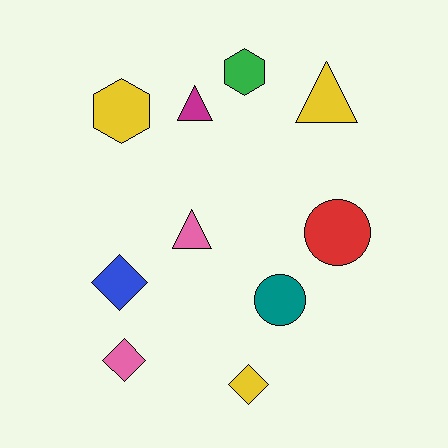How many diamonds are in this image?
There are 3 diamonds.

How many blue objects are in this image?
There is 1 blue object.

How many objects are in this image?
There are 10 objects.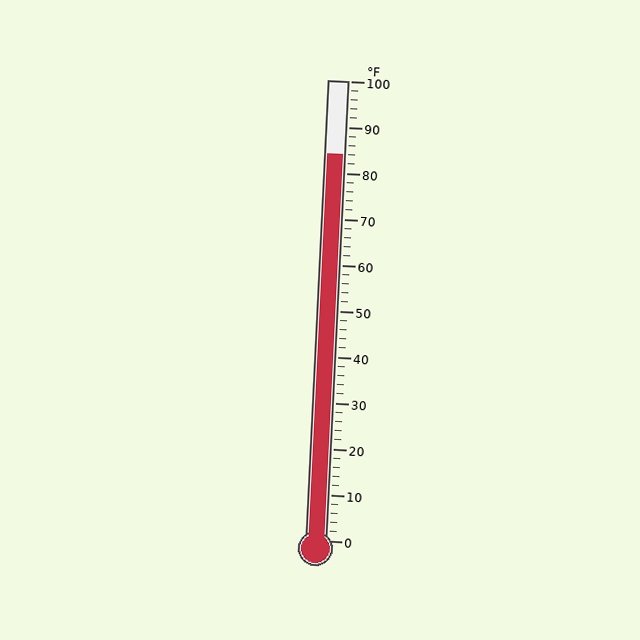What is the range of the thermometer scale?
The thermometer scale ranges from 0°F to 100°F.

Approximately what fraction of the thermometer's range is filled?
The thermometer is filled to approximately 85% of its range.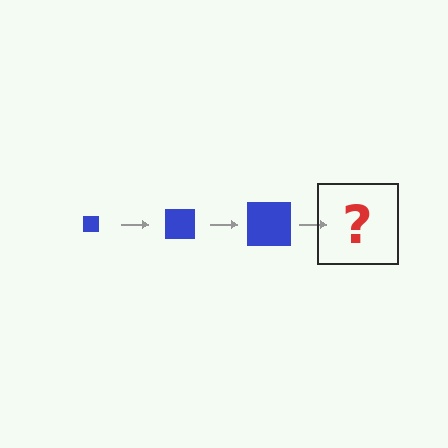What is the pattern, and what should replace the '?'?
The pattern is that the square gets progressively larger each step. The '?' should be a blue square, larger than the previous one.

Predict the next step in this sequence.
The next step is a blue square, larger than the previous one.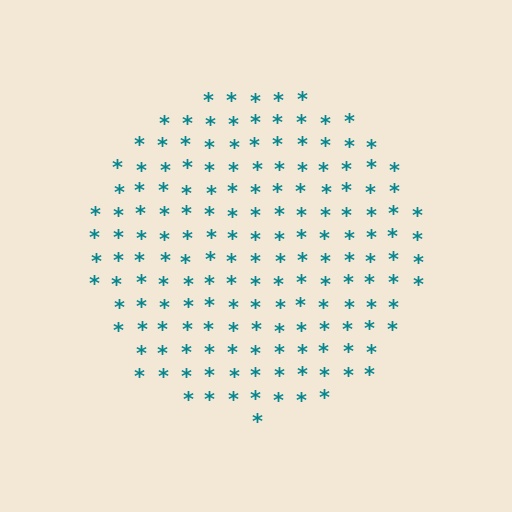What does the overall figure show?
The overall figure shows a circle.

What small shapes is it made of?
It is made of small asterisks.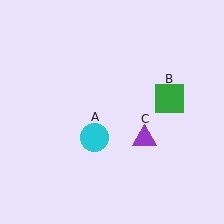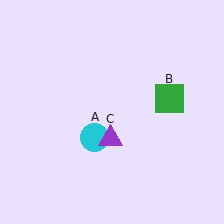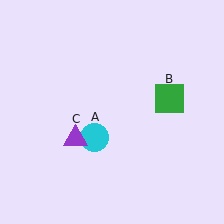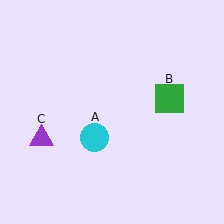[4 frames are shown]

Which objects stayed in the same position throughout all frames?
Cyan circle (object A) and green square (object B) remained stationary.